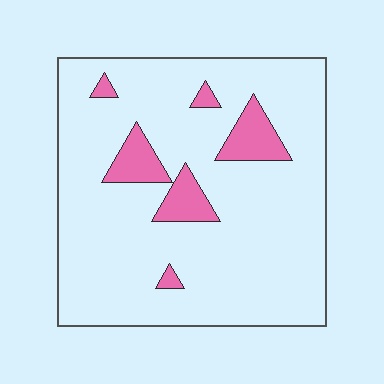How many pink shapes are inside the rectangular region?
6.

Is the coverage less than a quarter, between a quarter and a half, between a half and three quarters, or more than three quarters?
Less than a quarter.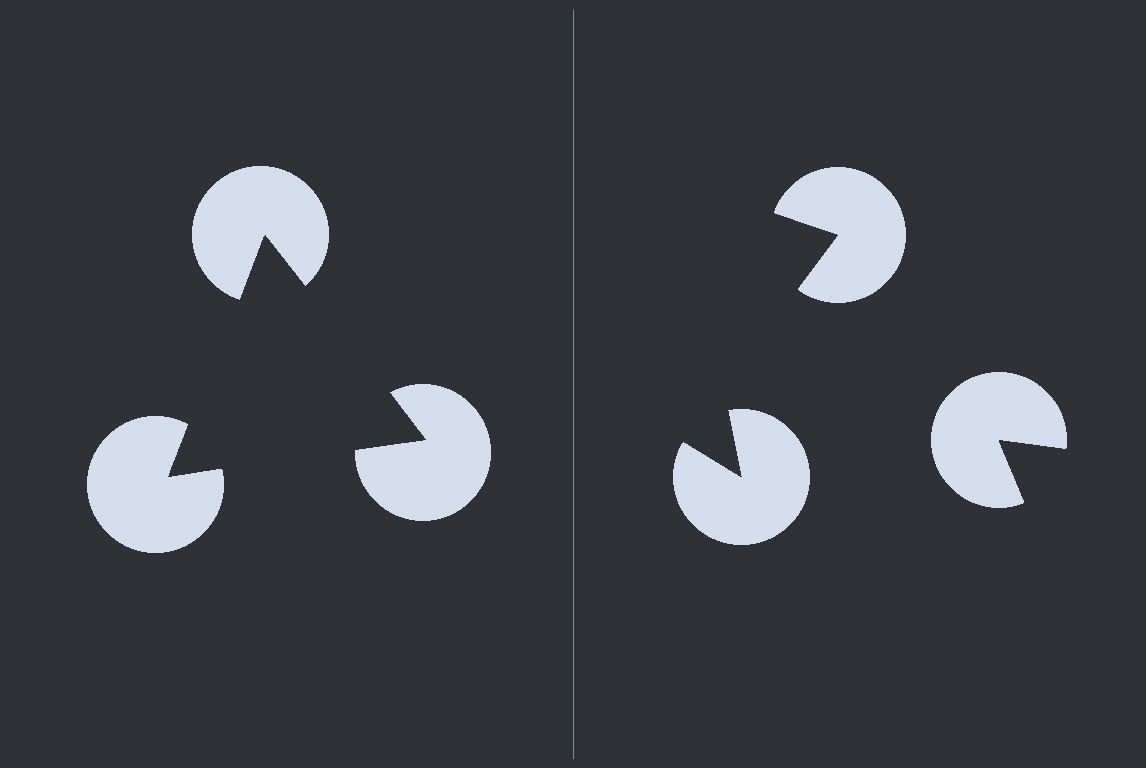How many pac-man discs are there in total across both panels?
6 — 3 on each side.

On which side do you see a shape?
An illusory triangle appears on the left side. On the right side the wedge cuts are rotated, so no coherent shape forms.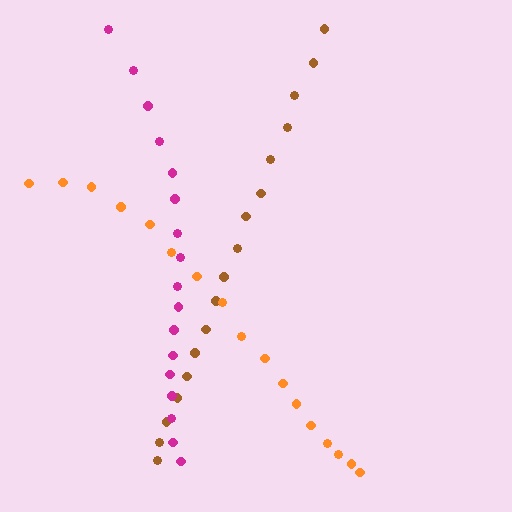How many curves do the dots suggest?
There are 3 distinct paths.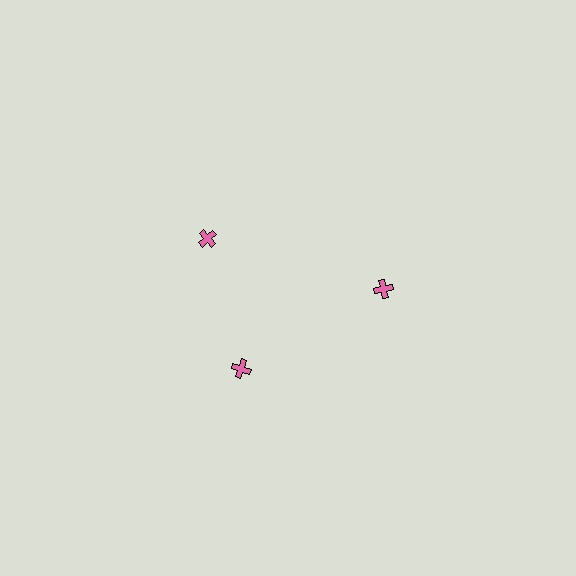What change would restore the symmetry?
The symmetry would be restored by rotating it back into even spacing with its neighbors so that all 3 crosses sit at equal angles and equal distance from the center.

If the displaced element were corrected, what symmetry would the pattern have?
It would have 3-fold rotational symmetry — the pattern would map onto itself every 120 degrees.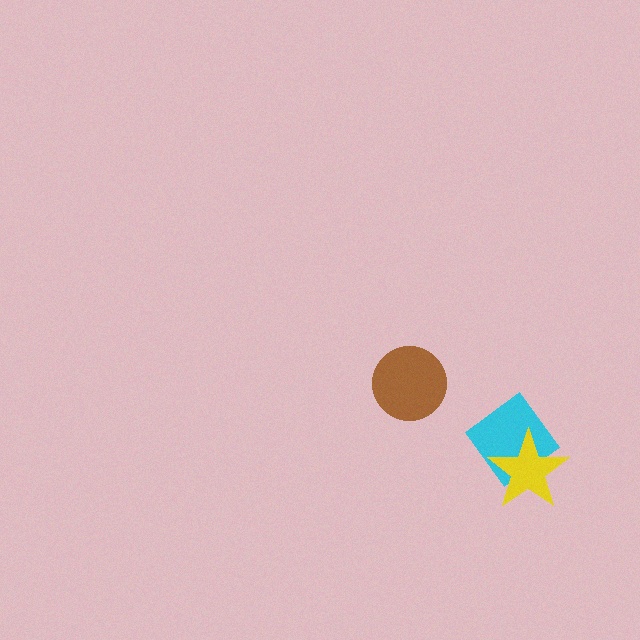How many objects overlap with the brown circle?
0 objects overlap with the brown circle.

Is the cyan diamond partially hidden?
Yes, it is partially covered by another shape.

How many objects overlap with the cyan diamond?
1 object overlaps with the cyan diamond.